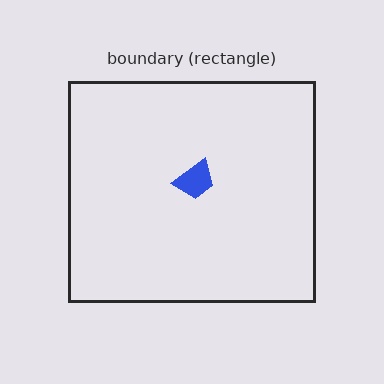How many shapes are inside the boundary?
1 inside, 0 outside.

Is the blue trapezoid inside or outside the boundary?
Inside.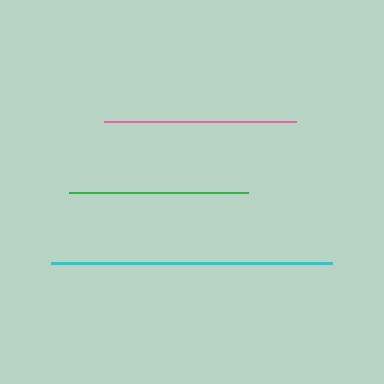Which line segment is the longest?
The cyan line is the longest at approximately 281 pixels.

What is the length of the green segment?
The green segment is approximately 179 pixels long.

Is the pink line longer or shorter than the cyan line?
The cyan line is longer than the pink line.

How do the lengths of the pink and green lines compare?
The pink and green lines are approximately the same length.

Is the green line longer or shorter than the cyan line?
The cyan line is longer than the green line.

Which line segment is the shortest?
The green line is the shortest at approximately 179 pixels.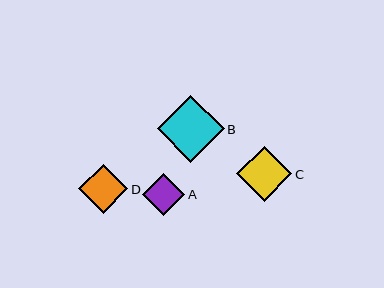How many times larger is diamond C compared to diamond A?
Diamond C is approximately 1.3 times the size of diamond A.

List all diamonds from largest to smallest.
From largest to smallest: B, C, D, A.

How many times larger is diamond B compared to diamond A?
Diamond B is approximately 1.6 times the size of diamond A.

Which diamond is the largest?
Diamond B is the largest with a size of approximately 67 pixels.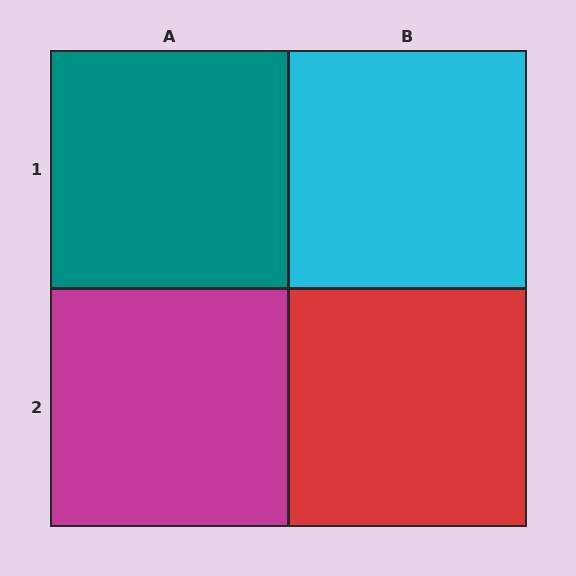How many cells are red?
1 cell is red.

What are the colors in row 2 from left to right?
Magenta, red.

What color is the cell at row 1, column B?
Cyan.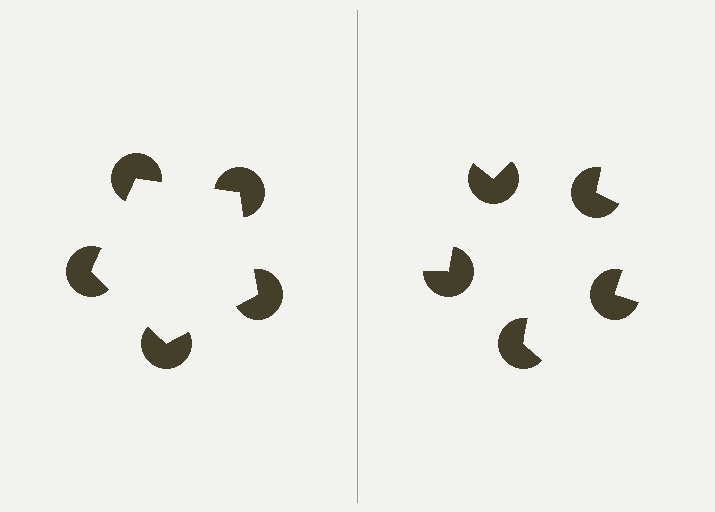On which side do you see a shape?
An illusory pentagon appears on the left side. On the right side the wedge cuts are rotated, so no coherent shape forms.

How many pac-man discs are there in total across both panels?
10 — 5 on each side.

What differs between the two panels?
The pac-man discs are positioned identically on both sides; only the wedge orientations differ. On the left they align to a pentagon; on the right they are misaligned.